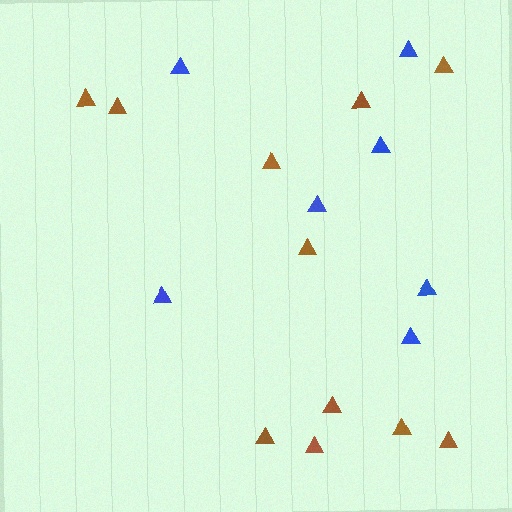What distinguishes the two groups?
There are 2 groups: one group of blue triangles (7) and one group of brown triangles (11).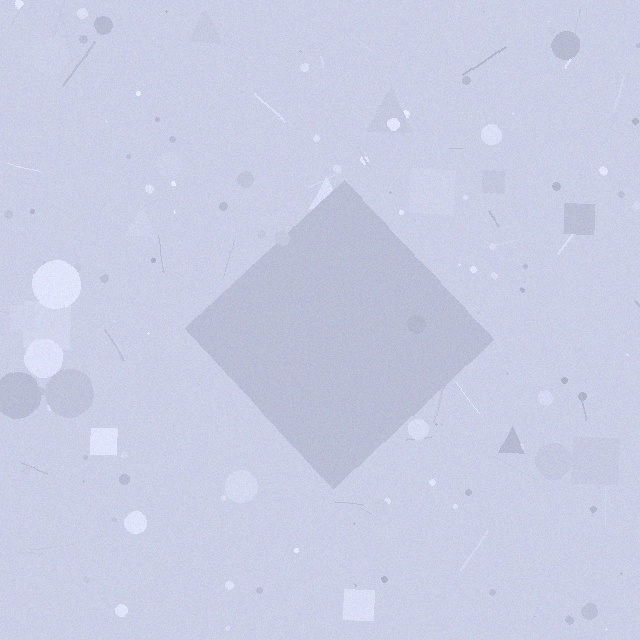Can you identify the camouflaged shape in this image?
The camouflaged shape is a diamond.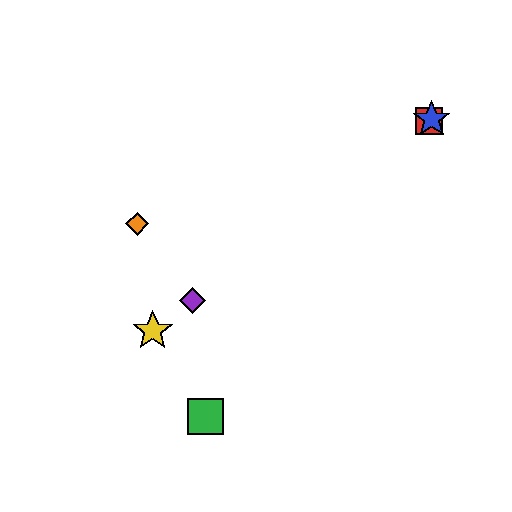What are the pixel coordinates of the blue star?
The blue star is at (432, 119).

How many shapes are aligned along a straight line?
4 shapes (the red square, the blue star, the yellow star, the purple diamond) are aligned along a straight line.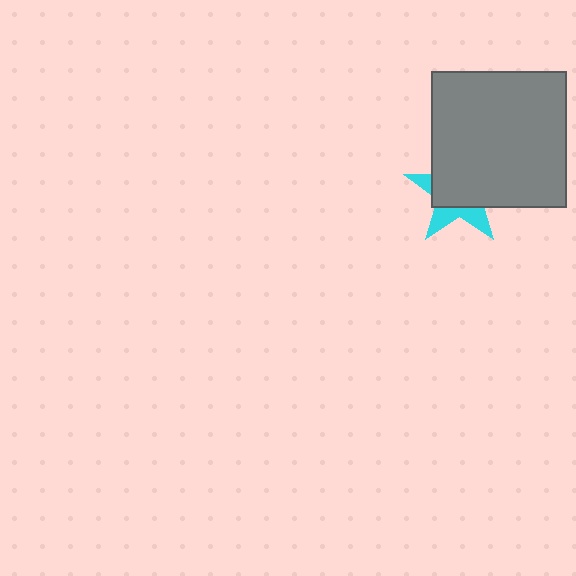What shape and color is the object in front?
The object in front is a gray square.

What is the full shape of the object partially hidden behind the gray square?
The partially hidden object is a cyan star.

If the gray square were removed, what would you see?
You would see the complete cyan star.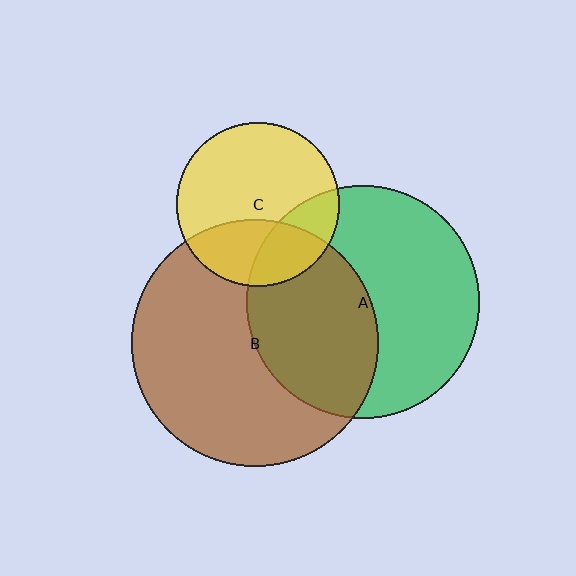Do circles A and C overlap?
Yes.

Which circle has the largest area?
Circle B (brown).